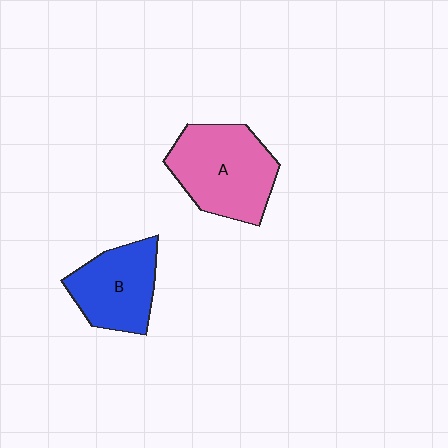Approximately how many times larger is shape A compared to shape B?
Approximately 1.3 times.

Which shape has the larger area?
Shape A (pink).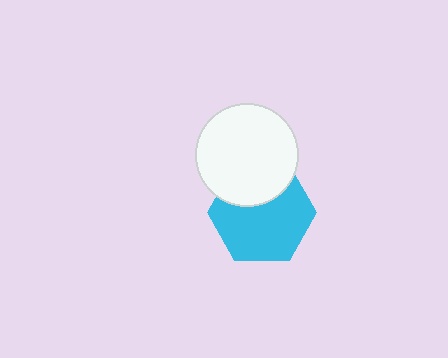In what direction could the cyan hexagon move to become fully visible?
The cyan hexagon could move down. That would shift it out from behind the white circle entirely.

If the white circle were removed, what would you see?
You would see the complete cyan hexagon.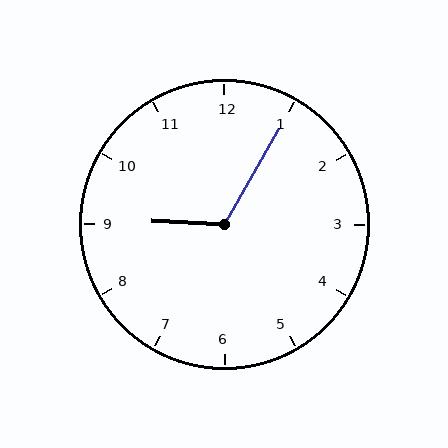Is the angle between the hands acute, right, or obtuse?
It is obtuse.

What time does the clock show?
9:05.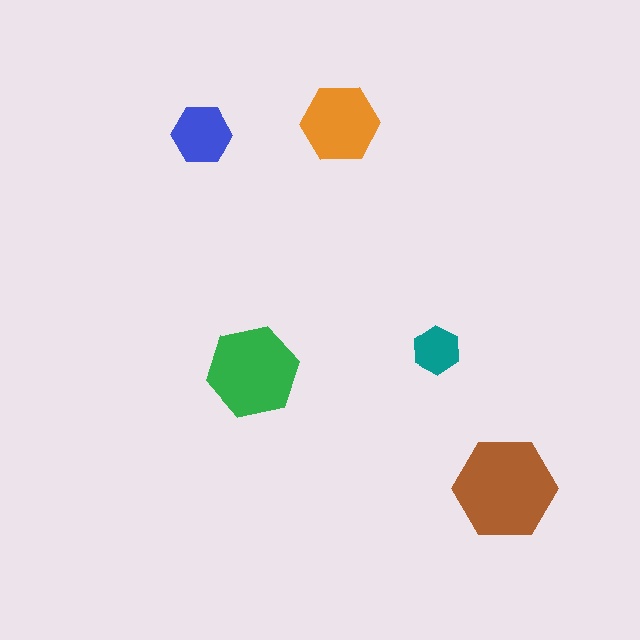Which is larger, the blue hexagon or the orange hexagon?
The orange one.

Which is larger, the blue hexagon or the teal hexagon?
The blue one.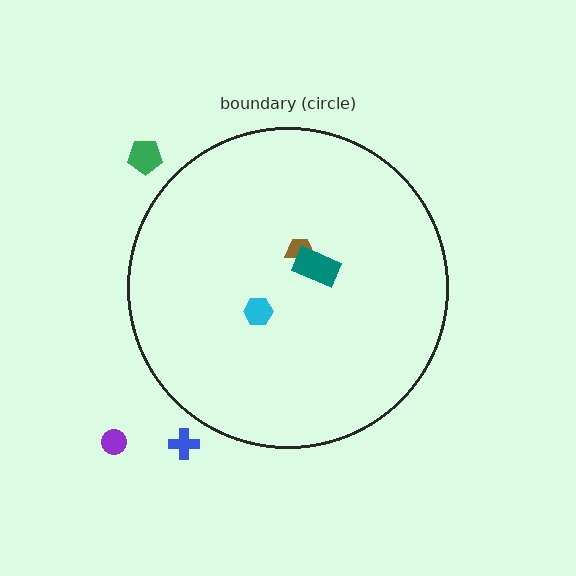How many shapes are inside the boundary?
3 inside, 3 outside.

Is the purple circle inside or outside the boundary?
Outside.